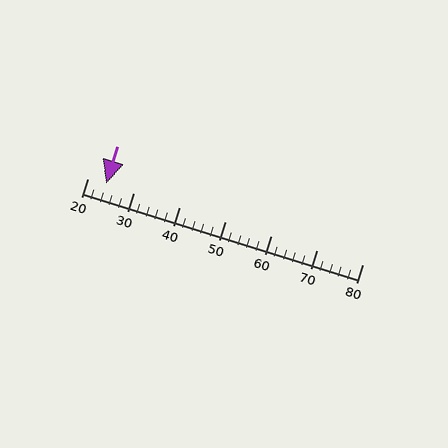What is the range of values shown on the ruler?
The ruler shows values from 20 to 80.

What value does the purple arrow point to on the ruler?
The purple arrow points to approximately 24.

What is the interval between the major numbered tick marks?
The major tick marks are spaced 10 units apart.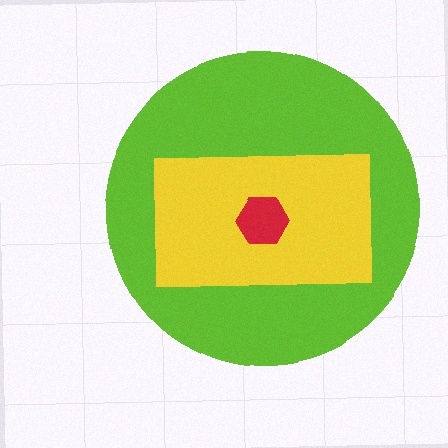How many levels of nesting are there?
3.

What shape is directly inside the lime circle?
The yellow rectangle.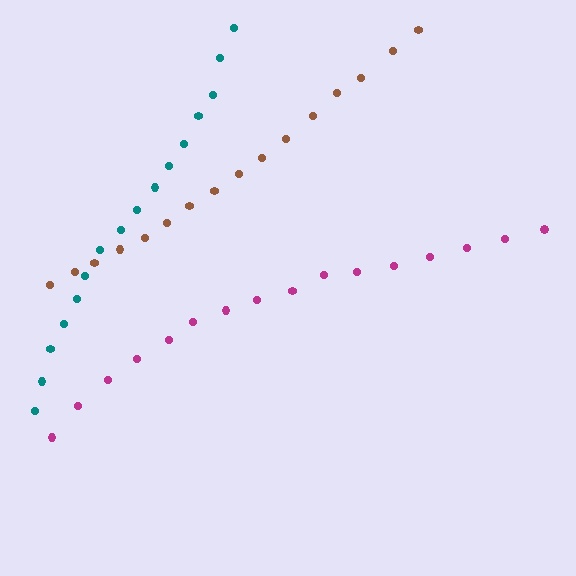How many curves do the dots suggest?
There are 3 distinct paths.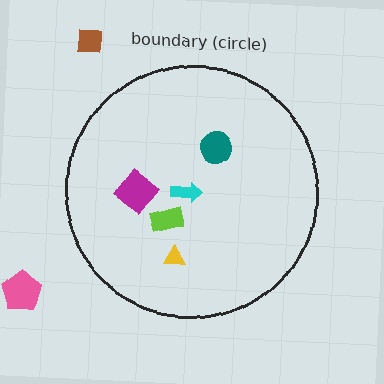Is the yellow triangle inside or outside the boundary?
Inside.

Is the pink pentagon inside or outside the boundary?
Outside.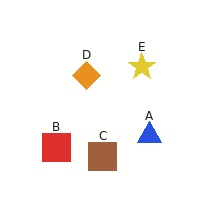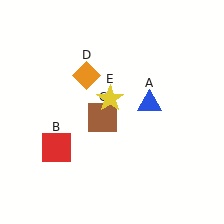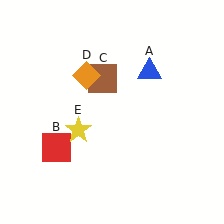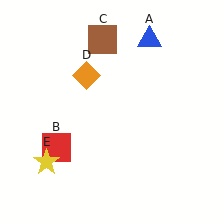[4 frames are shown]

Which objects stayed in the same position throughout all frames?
Red square (object B) and orange diamond (object D) remained stationary.